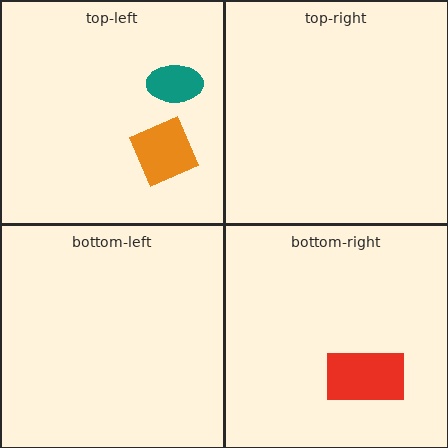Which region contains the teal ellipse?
The top-left region.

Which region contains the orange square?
The top-left region.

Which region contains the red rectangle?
The bottom-right region.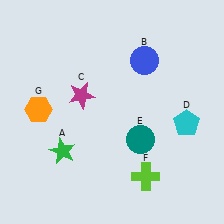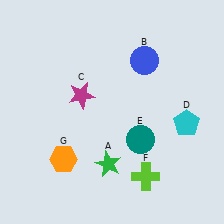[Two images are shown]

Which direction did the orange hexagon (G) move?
The orange hexagon (G) moved down.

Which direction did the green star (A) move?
The green star (A) moved right.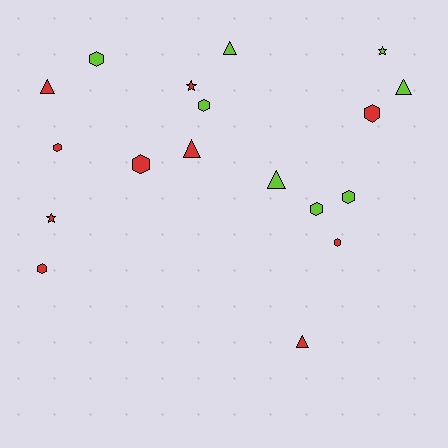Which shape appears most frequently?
Hexagon, with 9 objects.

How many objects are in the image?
There are 18 objects.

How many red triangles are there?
There are 3 red triangles.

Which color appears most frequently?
Red, with 10 objects.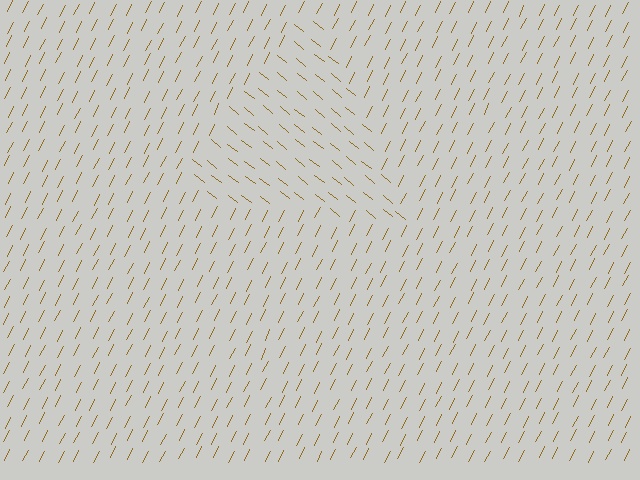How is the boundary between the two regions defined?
The boundary is defined purely by a change in line orientation (approximately 78 degrees difference). All lines are the same color and thickness.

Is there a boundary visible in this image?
Yes, there is a texture boundary formed by a change in line orientation.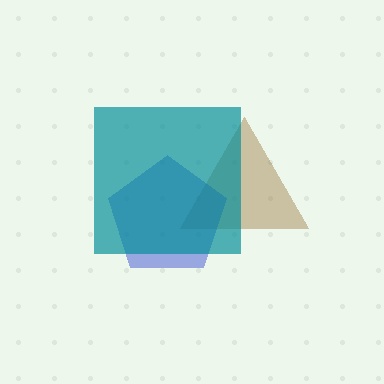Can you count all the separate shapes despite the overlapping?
Yes, there are 3 separate shapes.